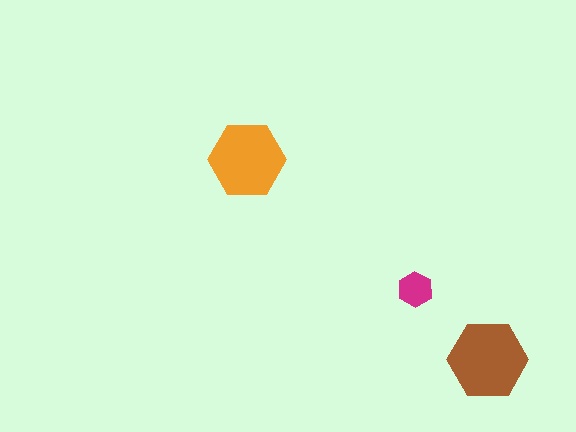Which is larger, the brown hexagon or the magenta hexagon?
The brown one.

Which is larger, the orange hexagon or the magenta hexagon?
The orange one.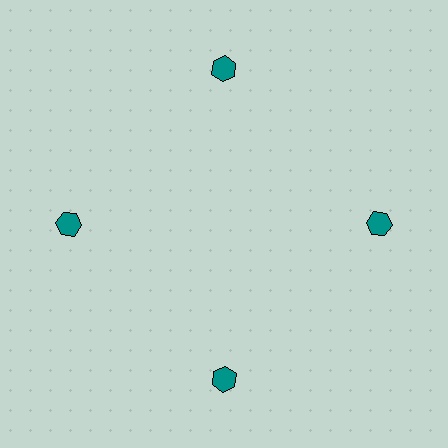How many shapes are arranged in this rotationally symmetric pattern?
There are 4 shapes, arranged in 4 groups of 1.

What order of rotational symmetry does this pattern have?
This pattern has 4-fold rotational symmetry.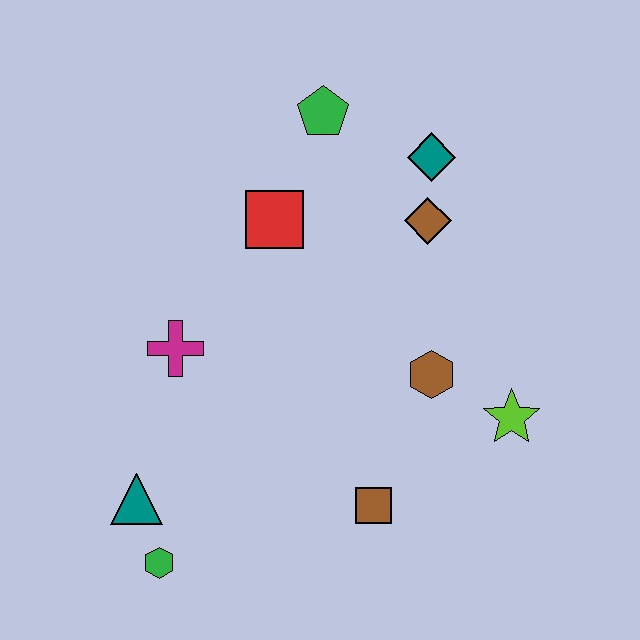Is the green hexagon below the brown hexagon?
Yes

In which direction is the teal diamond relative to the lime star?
The teal diamond is above the lime star.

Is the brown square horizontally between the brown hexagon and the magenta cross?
Yes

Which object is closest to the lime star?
The brown hexagon is closest to the lime star.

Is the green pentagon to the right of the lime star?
No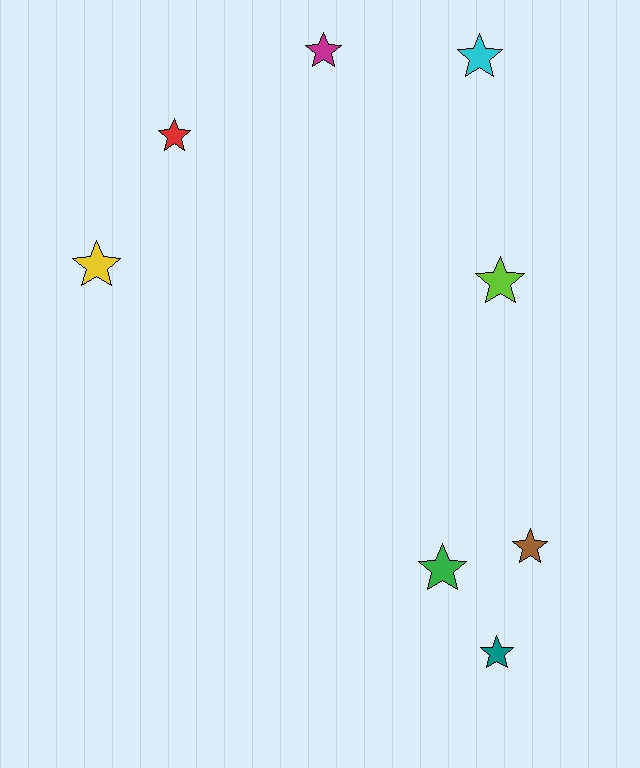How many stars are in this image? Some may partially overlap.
There are 8 stars.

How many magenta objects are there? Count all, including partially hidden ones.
There is 1 magenta object.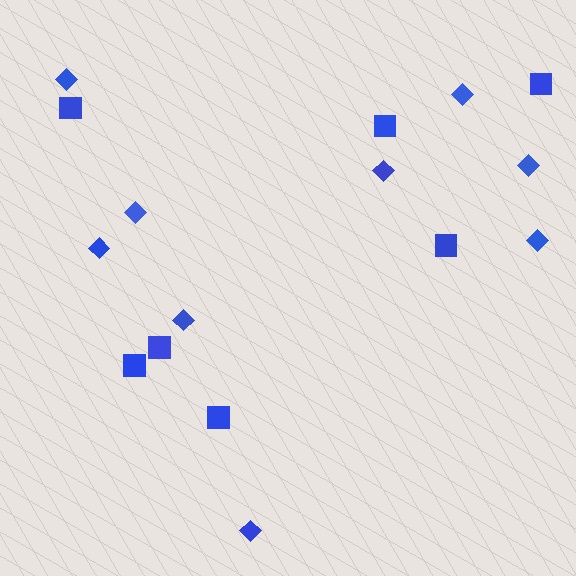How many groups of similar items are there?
There are 2 groups: one group of diamonds (9) and one group of squares (7).